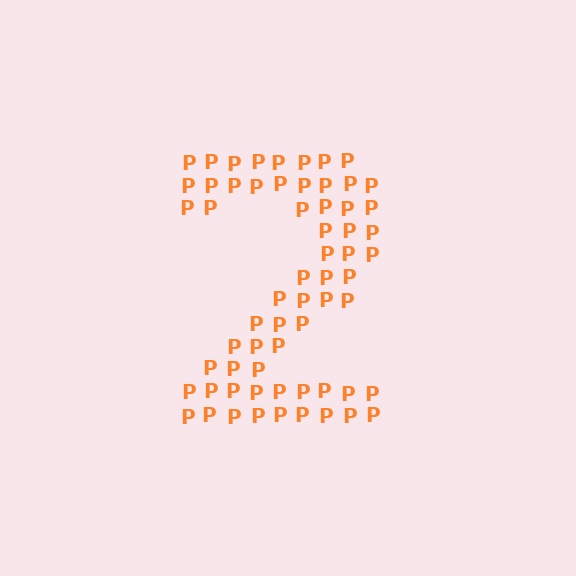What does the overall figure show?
The overall figure shows the digit 2.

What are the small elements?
The small elements are letter P's.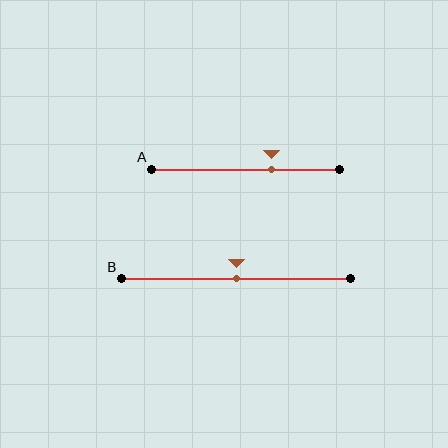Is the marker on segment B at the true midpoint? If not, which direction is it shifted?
Yes, the marker on segment B is at the true midpoint.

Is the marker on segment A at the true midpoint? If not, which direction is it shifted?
No, the marker on segment A is shifted to the right by about 14% of the segment length.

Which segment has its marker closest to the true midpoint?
Segment B has its marker closest to the true midpoint.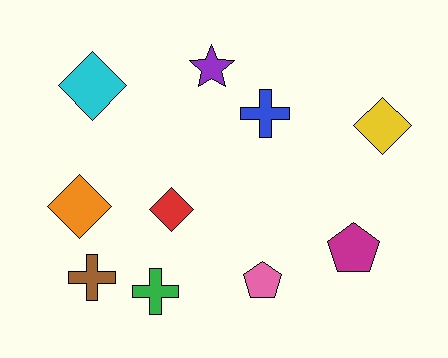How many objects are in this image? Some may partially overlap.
There are 10 objects.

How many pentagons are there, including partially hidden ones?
There are 2 pentagons.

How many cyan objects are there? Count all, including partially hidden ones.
There is 1 cyan object.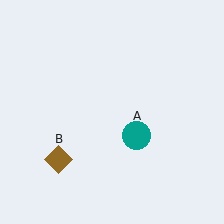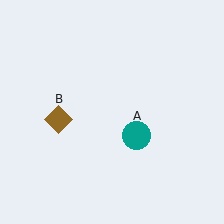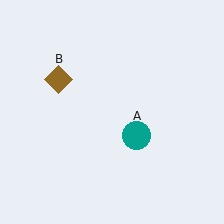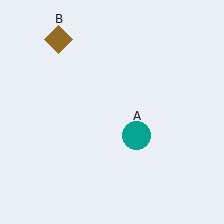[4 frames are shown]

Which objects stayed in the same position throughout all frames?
Teal circle (object A) remained stationary.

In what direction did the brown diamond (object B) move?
The brown diamond (object B) moved up.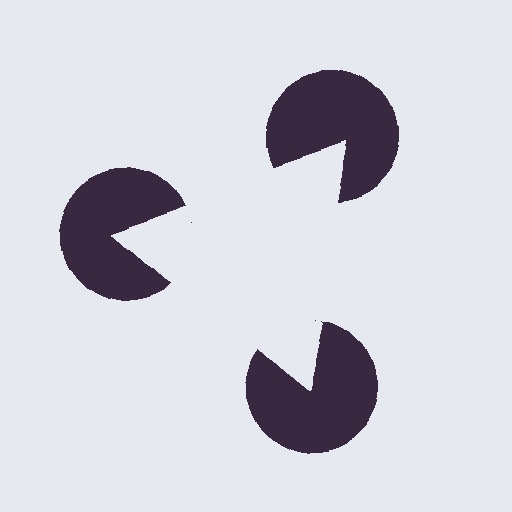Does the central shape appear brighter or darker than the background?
It typically appears slightly brighter than the background, even though no actual brightness change is drawn.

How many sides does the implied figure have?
3 sides.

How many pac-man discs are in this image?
There are 3 — one at each vertex of the illusory triangle.